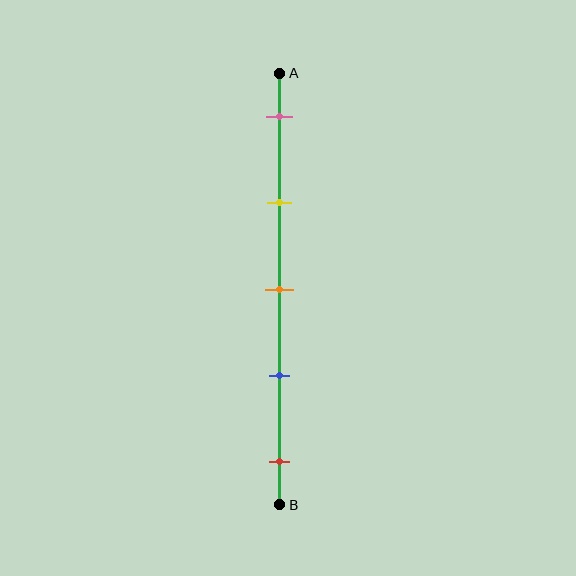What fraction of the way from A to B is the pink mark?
The pink mark is approximately 10% (0.1) of the way from A to B.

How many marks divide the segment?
There are 5 marks dividing the segment.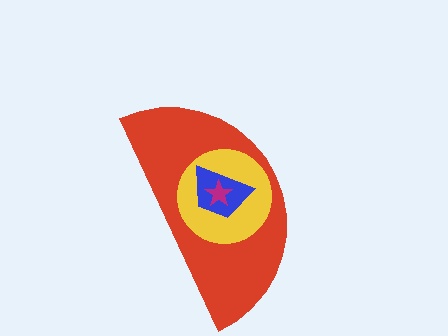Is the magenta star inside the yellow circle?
Yes.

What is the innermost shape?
The magenta star.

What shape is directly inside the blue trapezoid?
The magenta star.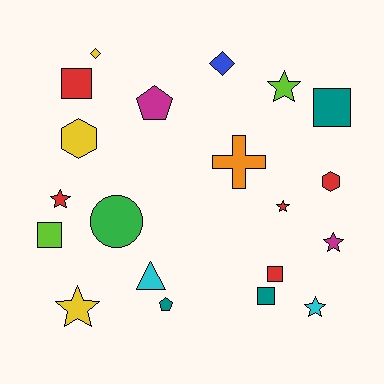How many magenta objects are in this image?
There are 2 magenta objects.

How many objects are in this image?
There are 20 objects.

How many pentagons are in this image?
There are 2 pentagons.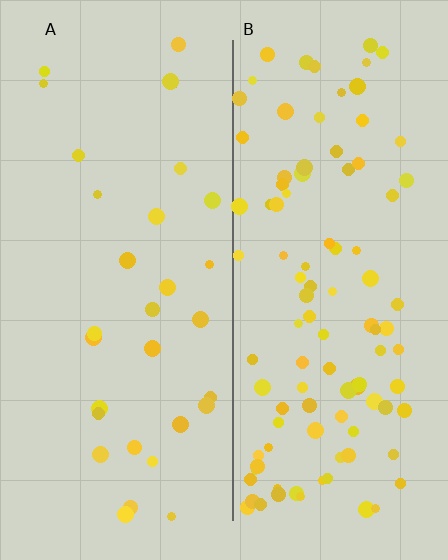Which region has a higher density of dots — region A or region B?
B (the right).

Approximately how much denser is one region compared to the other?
Approximately 3.3× — region B over region A.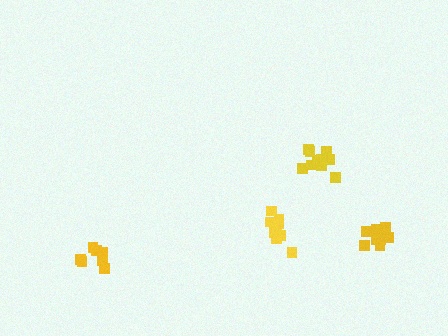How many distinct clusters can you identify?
There are 4 distinct clusters.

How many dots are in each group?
Group 1: 8 dots, Group 2: 10 dots, Group 3: 11 dots, Group 4: 12 dots (41 total).